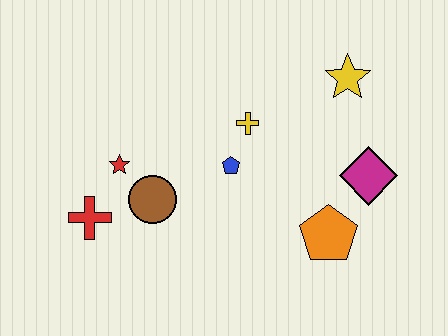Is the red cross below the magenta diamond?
Yes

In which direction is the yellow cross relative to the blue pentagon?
The yellow cross is above the blue pentagon.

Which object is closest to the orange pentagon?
The magenta diamond is closest to the orange pentagon.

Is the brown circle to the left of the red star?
No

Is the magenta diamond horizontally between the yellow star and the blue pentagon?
No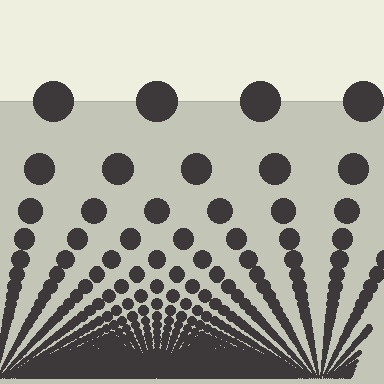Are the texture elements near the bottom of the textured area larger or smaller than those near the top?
Smaller. The gradient is inverted — elements near the bottom are smaller and denser.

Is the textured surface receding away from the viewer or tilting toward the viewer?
The surface appears to tilt toward the viewer. Texture elements get larger and sparser toward the top.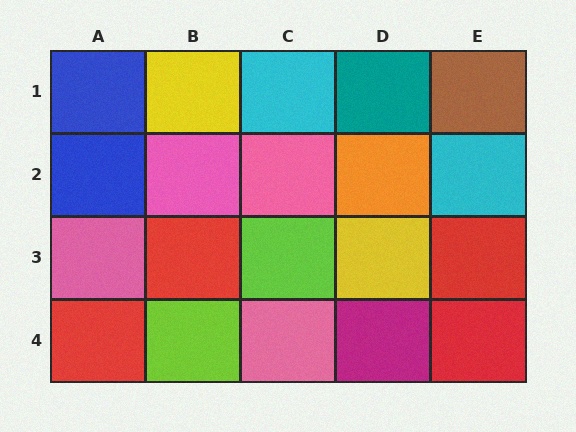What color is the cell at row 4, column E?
Red.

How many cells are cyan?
2 cells are cyan.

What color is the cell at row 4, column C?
Pink.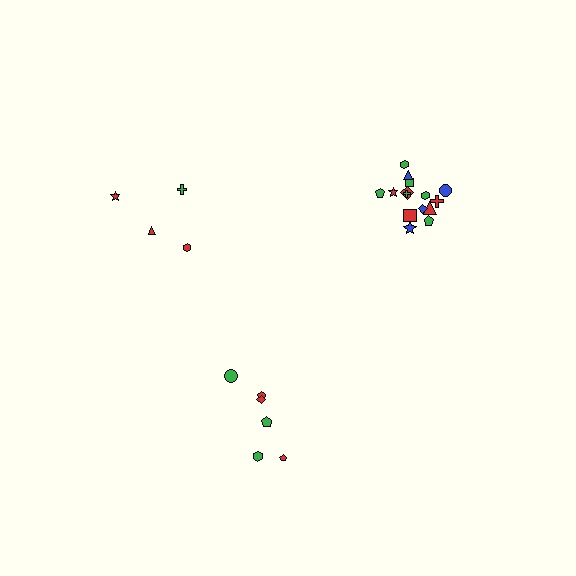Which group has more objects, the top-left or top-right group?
The top-right group.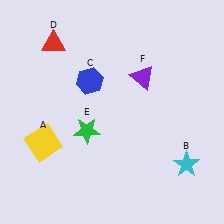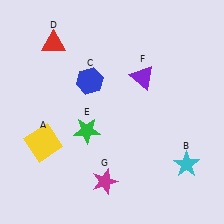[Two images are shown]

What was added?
A magenta star (G) was added in Image 2.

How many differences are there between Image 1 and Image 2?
There is 1 difference between the two images.